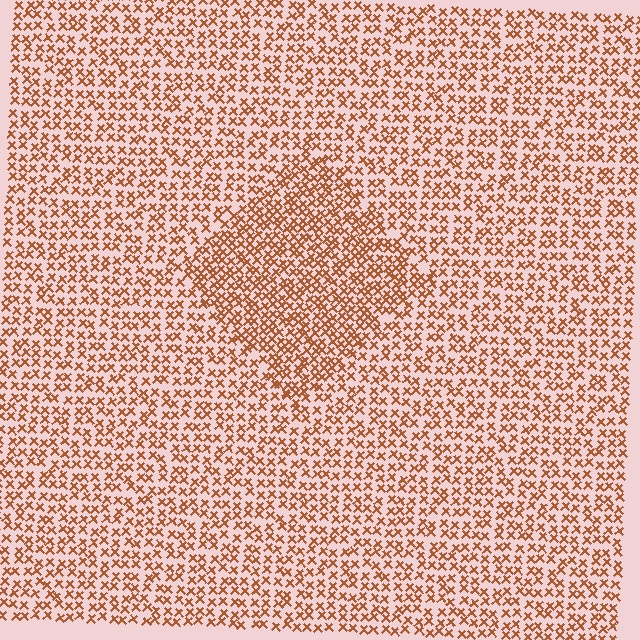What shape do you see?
I see a diamond.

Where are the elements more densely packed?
The elements are more densely packed inside the diamond boundary.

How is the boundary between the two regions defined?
The boundary is defined by a change in element density (approximately 1.6x ratio). All elements are the same color, size, and shape.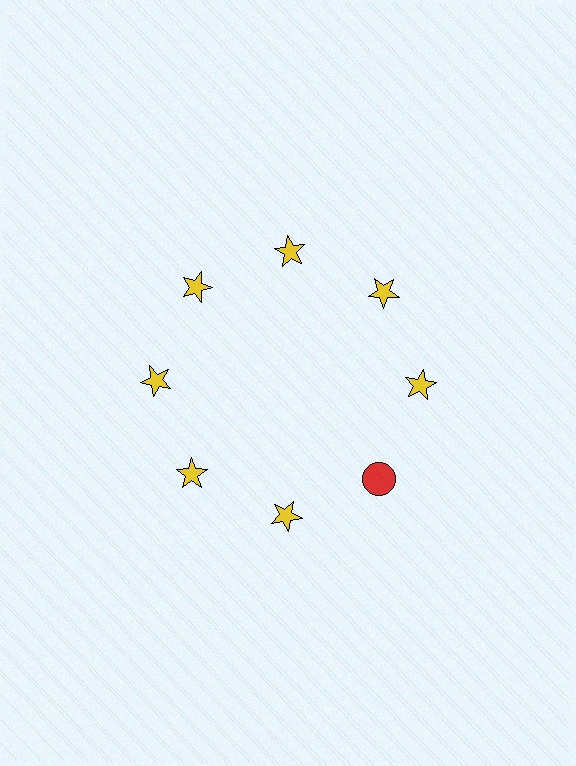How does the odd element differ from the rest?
It differs in both color (red instead of yellow) and shape (circle instead of star).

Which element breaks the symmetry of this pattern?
The red circle at roughly the 4 o'clock position breaks the symmetry. All other shapes are yellow stars.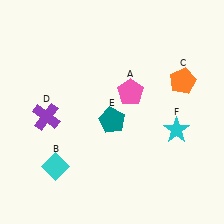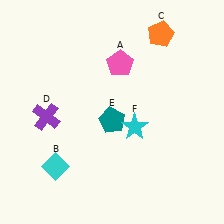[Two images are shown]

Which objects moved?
The objects that moved are: the pink pentagon (A), the orange pentagon (C), the cyan star (F).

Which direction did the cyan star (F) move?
The cyan star (F) moved left.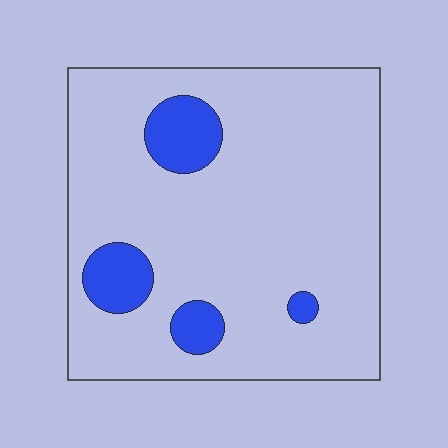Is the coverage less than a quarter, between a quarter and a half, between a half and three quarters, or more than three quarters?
Less than a quarter.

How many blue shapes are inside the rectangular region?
4.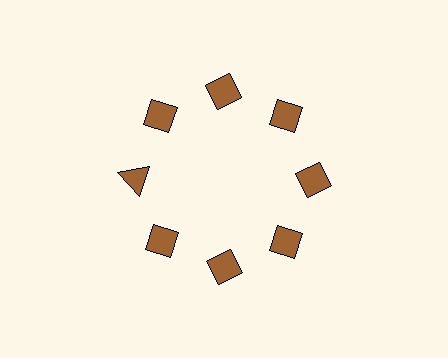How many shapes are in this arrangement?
There are 8 shapes arranged in a ring pattern.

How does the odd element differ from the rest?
It has a different shape: triangle instead of diamond.